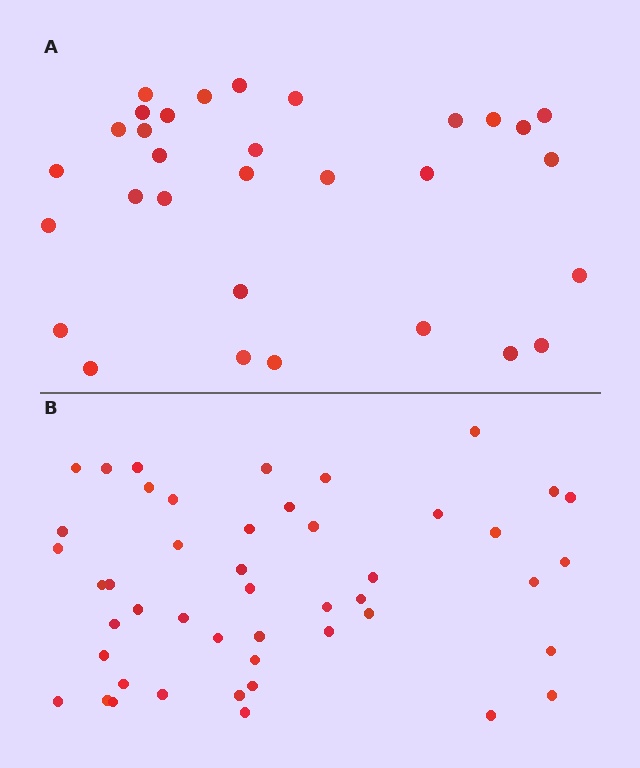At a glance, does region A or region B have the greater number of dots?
Region B (the bottom region) has more dots.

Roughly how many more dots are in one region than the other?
Region B has approximately 15 more dots than region A.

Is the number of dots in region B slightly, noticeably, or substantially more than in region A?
Region B has substantially more. The ratio is roughly 1.5 to 1.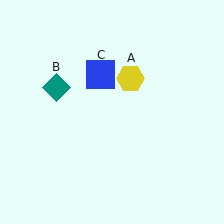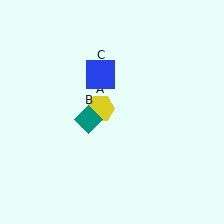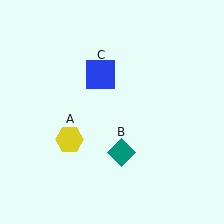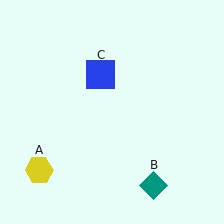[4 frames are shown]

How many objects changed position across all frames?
2 objects changed position: yellow hexagon (object A), teal diamond (object B).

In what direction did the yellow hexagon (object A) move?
The yellow hexagon (object A) moved down and to the left.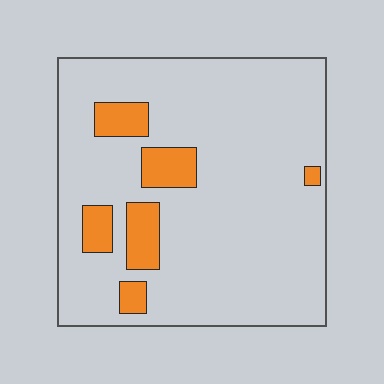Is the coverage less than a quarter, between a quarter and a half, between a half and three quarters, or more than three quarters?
Less than a quarter.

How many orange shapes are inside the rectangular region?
6.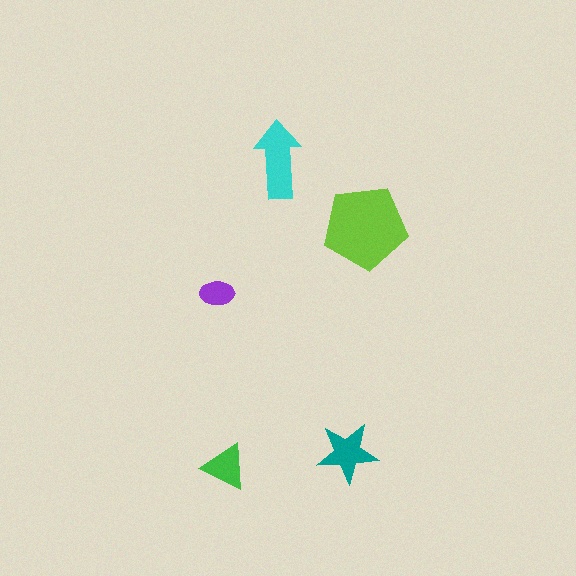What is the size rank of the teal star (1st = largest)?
3rd.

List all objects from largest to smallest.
The lime pentagon, the cyan arrow, the teal star, the green triangle, the purple ellipse.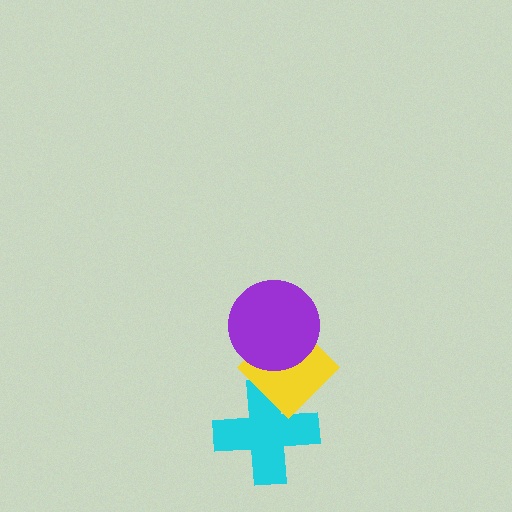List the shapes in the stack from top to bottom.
From top to bottom: the purple circle, the yellow diamond, the cyan cross.